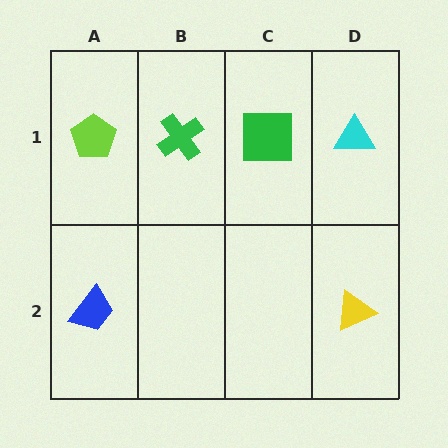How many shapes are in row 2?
2 shapes.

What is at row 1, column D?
A cyan triangle.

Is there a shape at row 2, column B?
No, that cell is empty.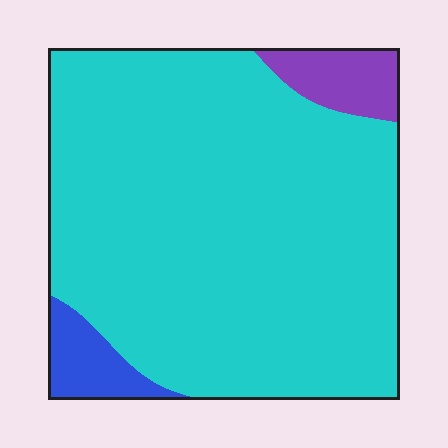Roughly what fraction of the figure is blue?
Blue takes up less than a quarter of the figure.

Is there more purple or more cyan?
Cyan.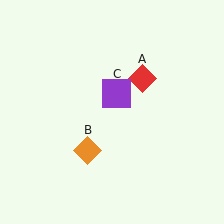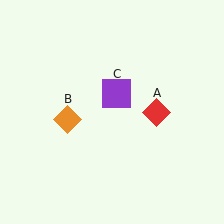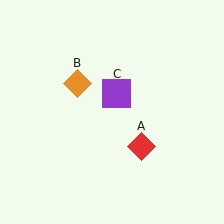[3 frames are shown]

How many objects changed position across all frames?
2 objects changed position: red diamond (object A), orange diamond (object B).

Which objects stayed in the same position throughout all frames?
Purple square (object C) remained stationary.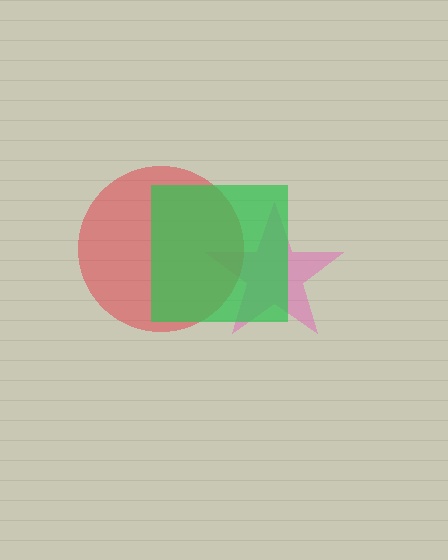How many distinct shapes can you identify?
There are 3 distinct shapes: a pink star, a red circle, a green square.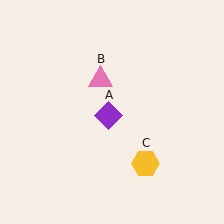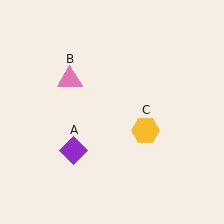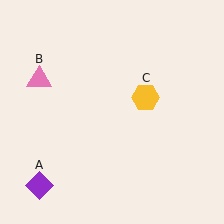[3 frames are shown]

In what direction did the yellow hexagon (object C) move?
The yellow hexagon (object C) moved up.